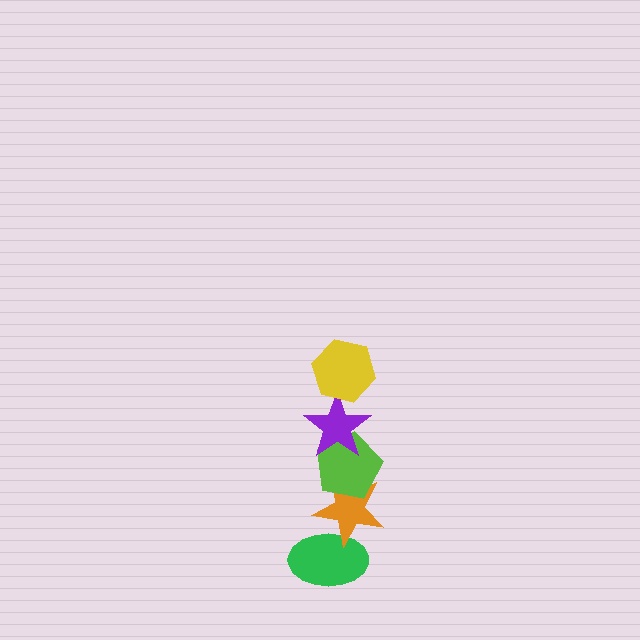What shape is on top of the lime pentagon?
The purple star is on top of the lime pentagon.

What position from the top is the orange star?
The orange star is 4th from the top.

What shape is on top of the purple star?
The yellow hexagon is on top of the purple star.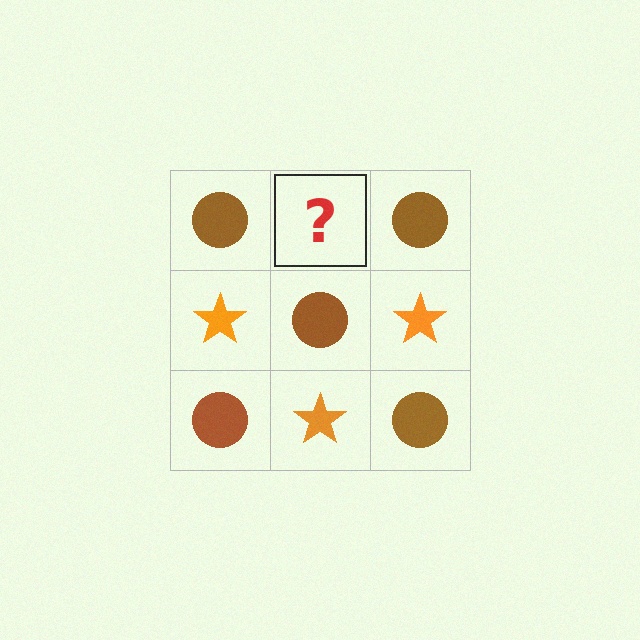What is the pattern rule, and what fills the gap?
The rule is that it alternates brown circle and orange star in a checkerboard pattern. The gap should be filled with an orange star.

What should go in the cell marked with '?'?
The missing cell should contain an orange star.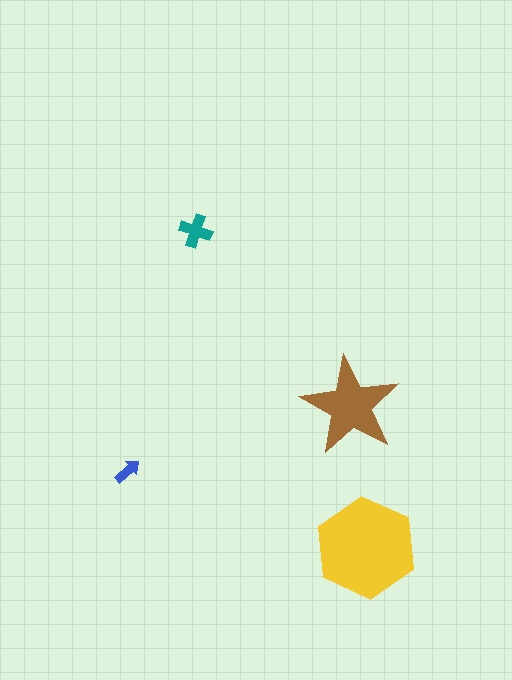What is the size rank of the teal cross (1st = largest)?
3rd.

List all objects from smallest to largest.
The blue arrow, the teal cross, the brown star, the yellow hexagon.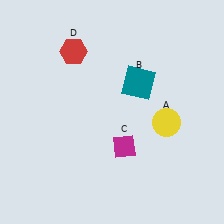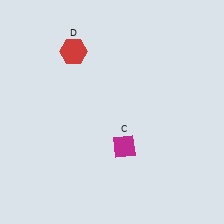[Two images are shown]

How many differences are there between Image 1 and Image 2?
There are 2 differences between the two images.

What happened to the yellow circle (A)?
The yellow circle (A) was removed in Image 2. It was in the bottom-right area of Image 1.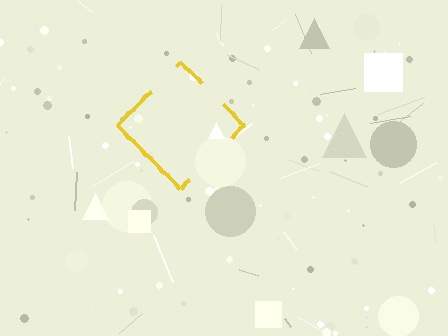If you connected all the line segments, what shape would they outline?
They would outline a diamond.